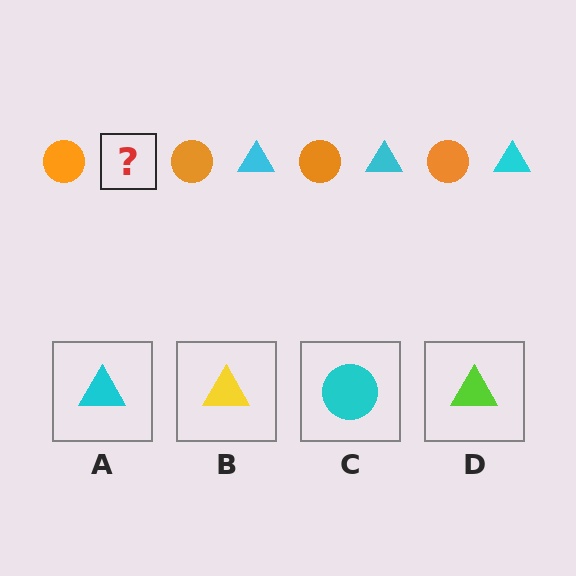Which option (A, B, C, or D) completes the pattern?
A.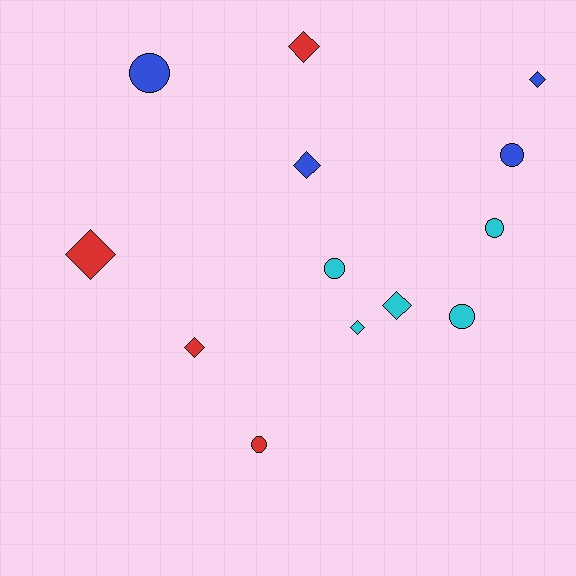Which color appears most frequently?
Cyan, with 5 objects.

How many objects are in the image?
There are 13 objects.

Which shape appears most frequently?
Diamond, with 7 objects.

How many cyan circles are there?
There are 3 cyan circles.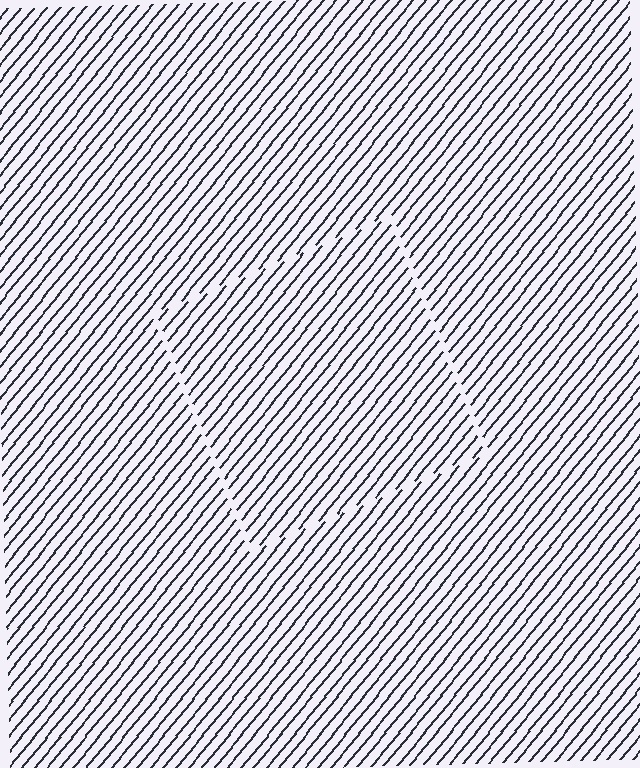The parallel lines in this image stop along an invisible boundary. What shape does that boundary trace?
An illusory square. The interior of the shape contains the same grating, shifted by half a period — the contour is defined by the phase discontinuity where line-ends from the inner and outer gratings abut.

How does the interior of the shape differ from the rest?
The interior of the shape contains the same grating, shifted by half a period — the contour is defined by the phase discontinuity where line-ends from the inner and outer gratings abut.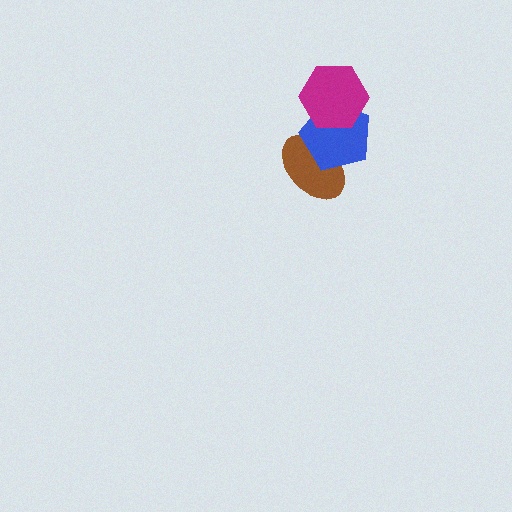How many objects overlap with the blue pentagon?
2 objects overlap with the blue pentagon.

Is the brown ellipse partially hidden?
Yes, it is partially covered by another shape.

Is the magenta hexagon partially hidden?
No, no other shape covers it.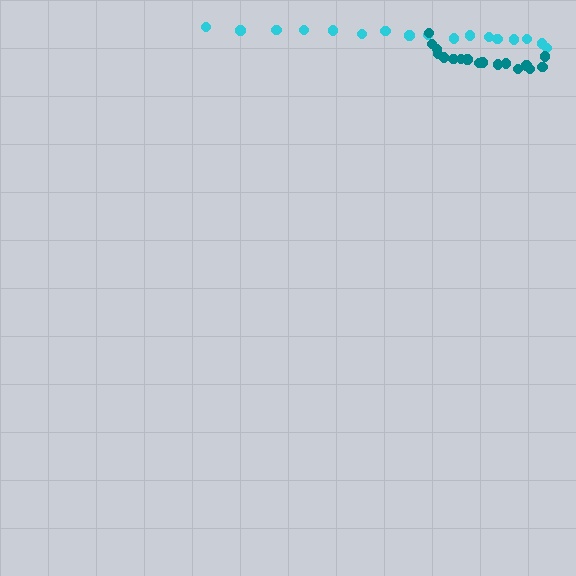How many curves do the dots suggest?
There are 2 distinct paths.